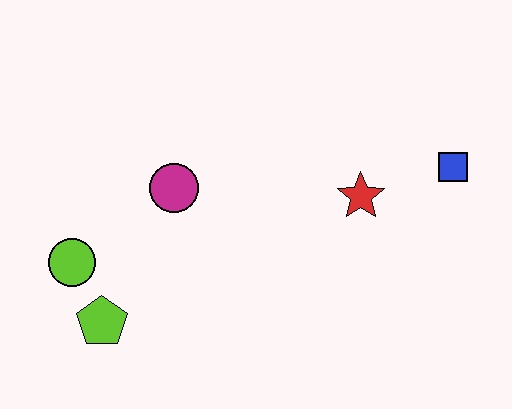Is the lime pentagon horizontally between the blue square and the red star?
No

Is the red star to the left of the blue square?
Yes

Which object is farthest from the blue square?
The lime circle is farthest from the blue square.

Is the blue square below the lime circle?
No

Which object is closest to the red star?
The blue square is closest to the red star.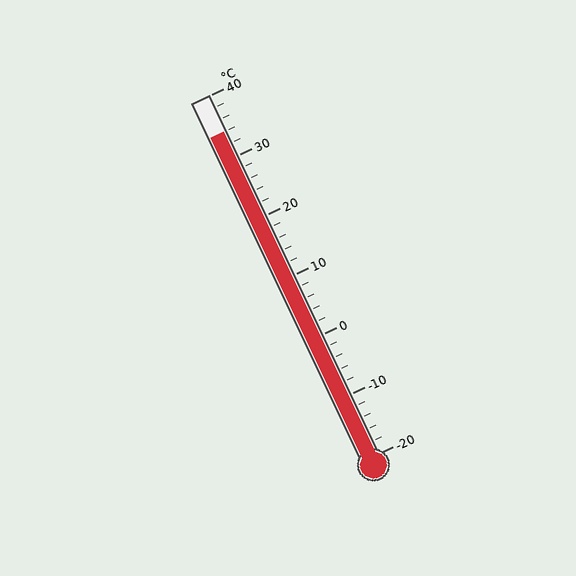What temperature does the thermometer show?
The thermometer shows approximately 34°C.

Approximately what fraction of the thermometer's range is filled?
The thermometer is filled to approximately 90% of its range.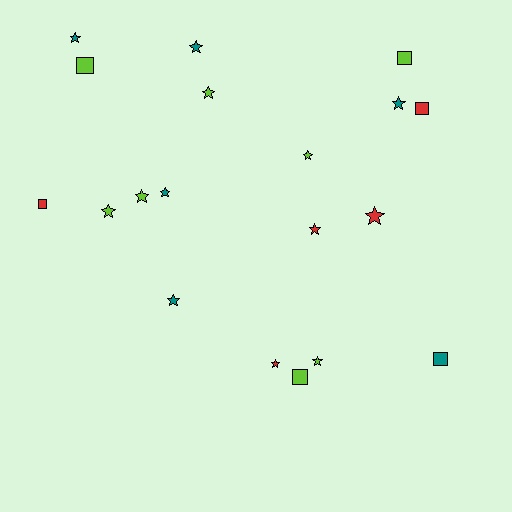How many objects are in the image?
There are 19 objects.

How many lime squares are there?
There are 3 lime squares.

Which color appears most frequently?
Lime, with 8 objects.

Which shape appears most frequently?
Star, with 13 objects.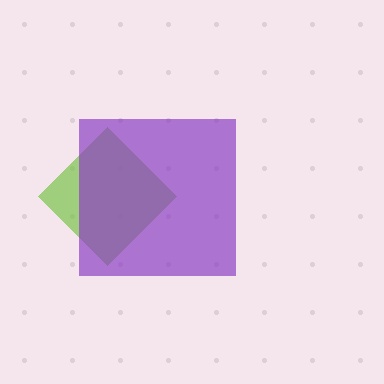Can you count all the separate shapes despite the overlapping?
Yes, there are 2 separate shapes.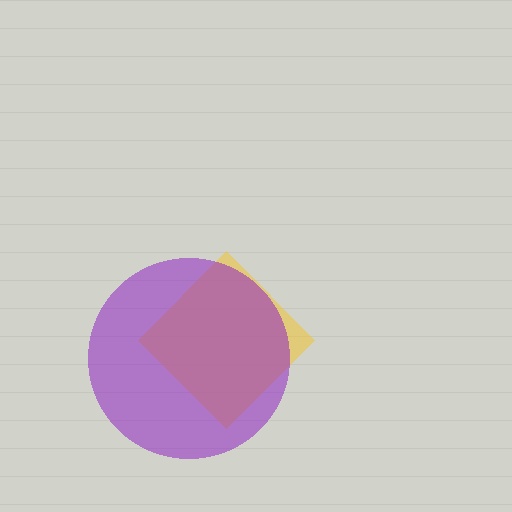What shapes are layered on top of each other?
The layered shapes are: a yellow diamond, a purple circle.